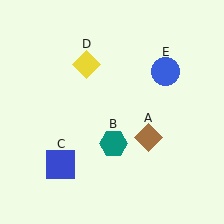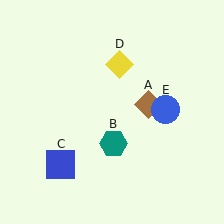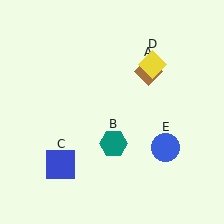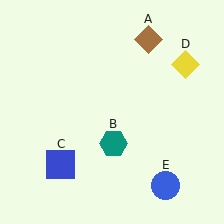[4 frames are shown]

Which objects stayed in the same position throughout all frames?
Teal hexagon (object B) and blue square (object C) remained stationary.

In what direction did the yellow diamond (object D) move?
The yellow diamond (object D) moved right.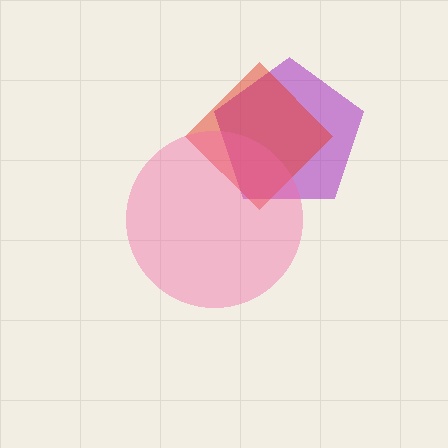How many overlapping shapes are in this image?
There are 3 overlapping shapes in the image.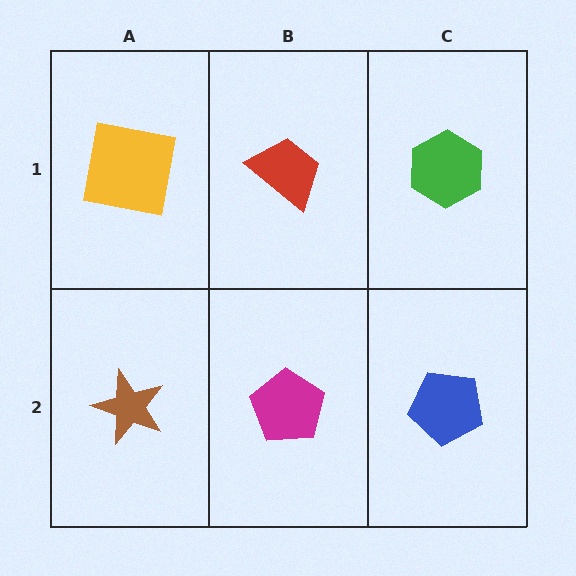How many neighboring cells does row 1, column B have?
3.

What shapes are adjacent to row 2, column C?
A green hexagon (row 1, column C), a magenta pentagon (row 2, column B).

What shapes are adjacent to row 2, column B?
A red trapezoid (row 1, column B), a brown star (row 2, column A), a blue pentagon (row 2, column C).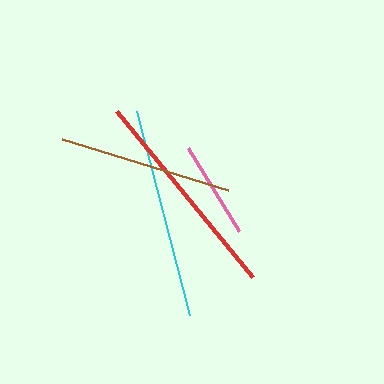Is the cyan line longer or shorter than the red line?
The red line is longer than the cyan line.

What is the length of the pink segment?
The pink segment is approximately 98 pixels long.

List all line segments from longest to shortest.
From longest to shortest: red, cyan, brown, pink.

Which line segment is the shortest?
The pink line is the shortest at approximately 98 pixels.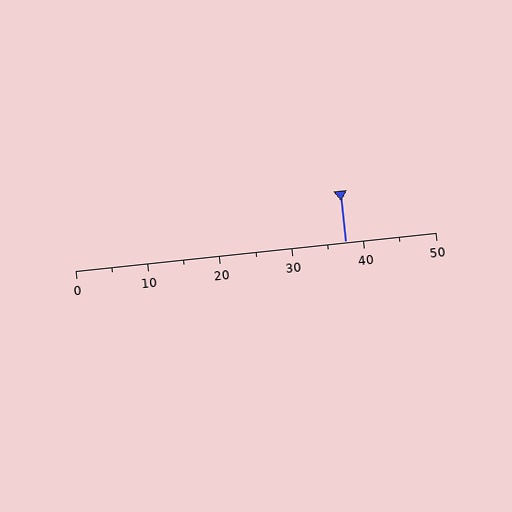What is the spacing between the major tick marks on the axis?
The major ticks are spaced 10 apart.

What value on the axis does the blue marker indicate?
The marker indicates approximately 37.5.